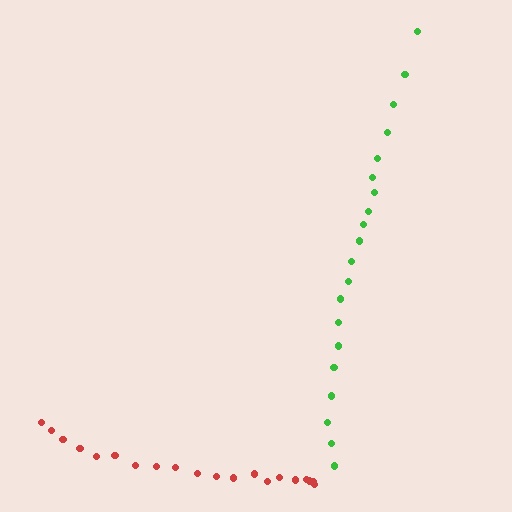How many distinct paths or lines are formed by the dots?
There are 2 distinct paths.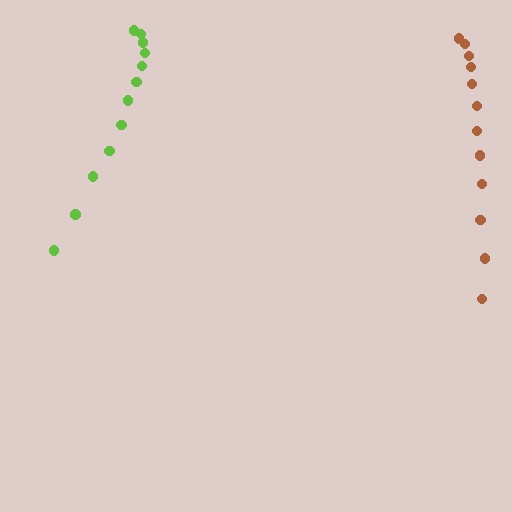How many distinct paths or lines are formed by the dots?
There are 2 distinct paths.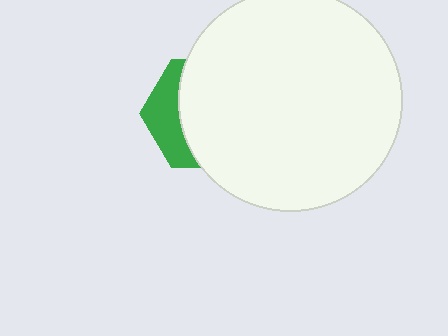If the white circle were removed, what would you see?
You would see the complete green hexagon.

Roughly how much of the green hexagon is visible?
A small part of it is visible (roughly 30%).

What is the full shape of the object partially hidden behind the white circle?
The partially hidden object is a green hexagon.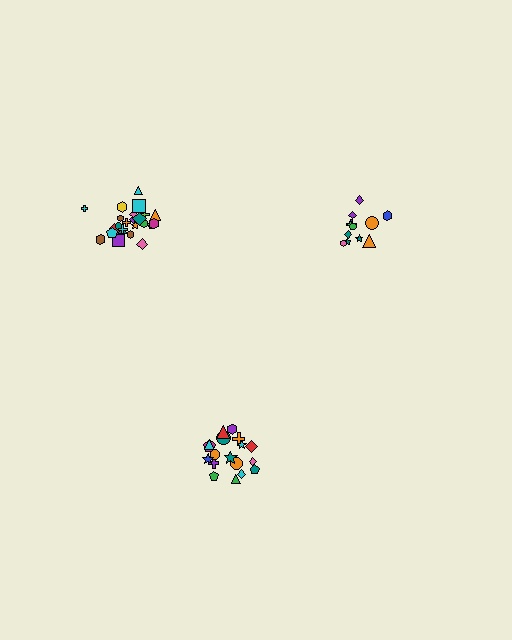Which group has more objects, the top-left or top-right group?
The top-left group.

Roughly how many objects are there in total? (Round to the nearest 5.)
Roughly 55 objects in total.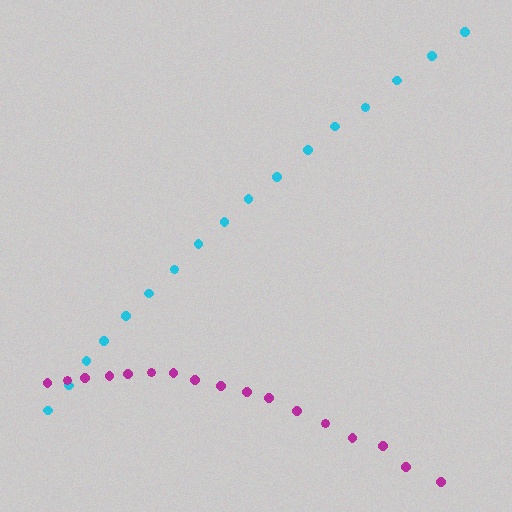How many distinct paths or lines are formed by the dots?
There are 2 distinct paths.